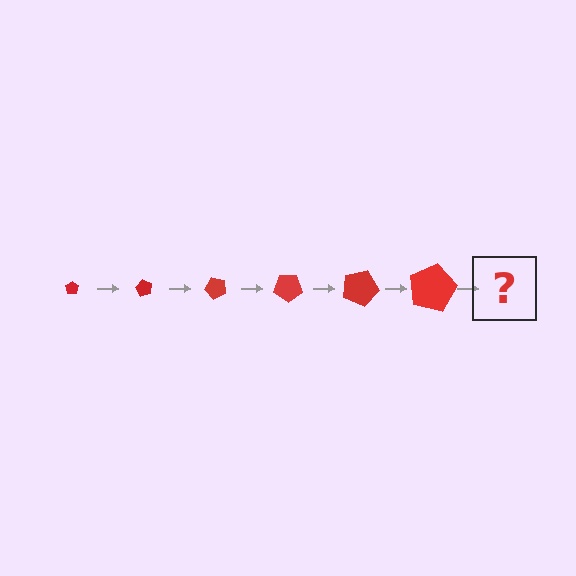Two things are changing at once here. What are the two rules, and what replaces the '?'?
The two rules are that the pentagon grows larger each step and it rotates 60 degrees each step. The '?' should be a pentagon, larger than the previous one and rotated 360 degrees from the start.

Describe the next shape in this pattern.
It should be a pentagon, larger than the previous one and rotated 360 degrees from the start.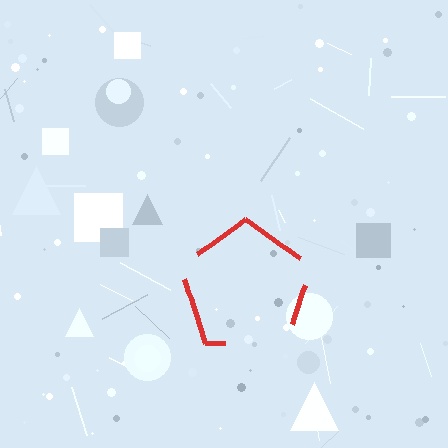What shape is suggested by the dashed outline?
The dashed outline suggests a pentagon.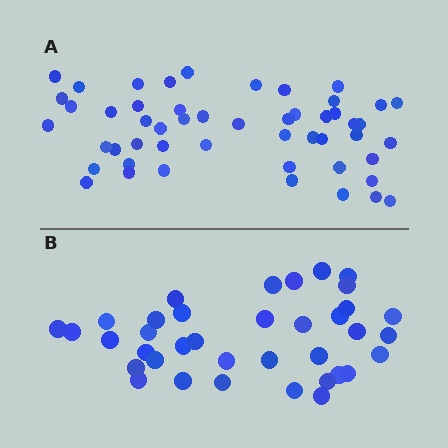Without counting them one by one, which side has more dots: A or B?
Region A (the top region) has more dots.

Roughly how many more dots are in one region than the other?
Region A has approximately 15 more dots than region B.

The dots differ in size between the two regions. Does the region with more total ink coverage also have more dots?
No. Region B has more total ink coverage because its dots are larger, but region A actually contains more individual dots. Total area can be misleading — the number of items is what matters here.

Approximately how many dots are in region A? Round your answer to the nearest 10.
About 50 dots. (The exact count is 51, which rounds to 50.)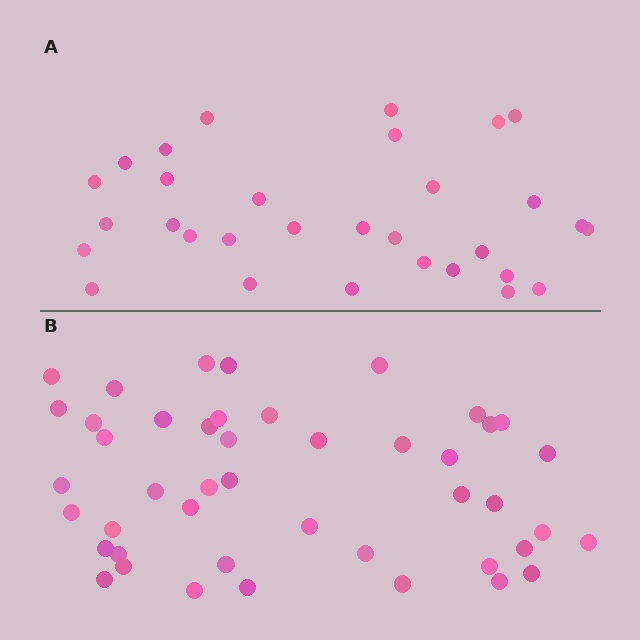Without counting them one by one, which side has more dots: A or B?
Region B (the bottom region) has more dots.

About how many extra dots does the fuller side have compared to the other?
Region B has approximately 15 more dots than region A.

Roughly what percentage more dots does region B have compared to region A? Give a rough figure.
About 45% more.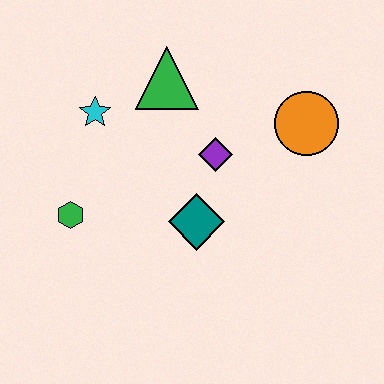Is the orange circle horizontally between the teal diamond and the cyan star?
No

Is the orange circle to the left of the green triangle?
No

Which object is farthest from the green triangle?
The green hexagon is farthest from the green triangle.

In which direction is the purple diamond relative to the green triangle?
The purple diamond is below the green triangle.